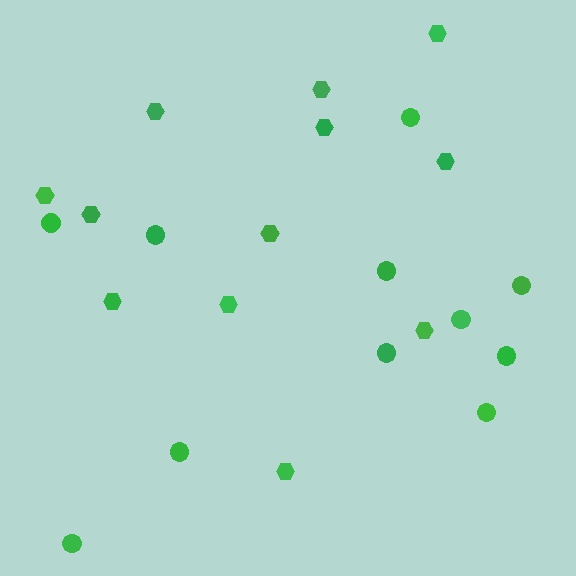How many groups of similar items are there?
There are 2 groups: one group of circles (11) and one group of hexagons (12).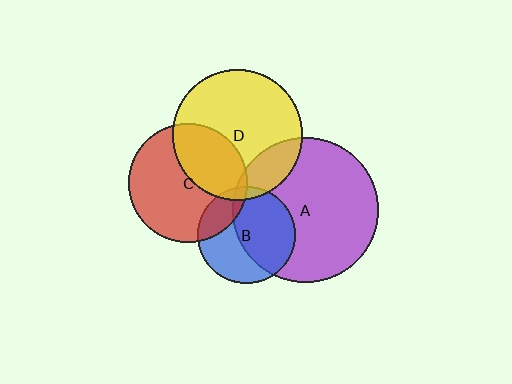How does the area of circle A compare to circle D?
Approximately 1.2 times.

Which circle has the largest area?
Circle A (purple).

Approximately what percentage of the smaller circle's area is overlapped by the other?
Approximately 20%.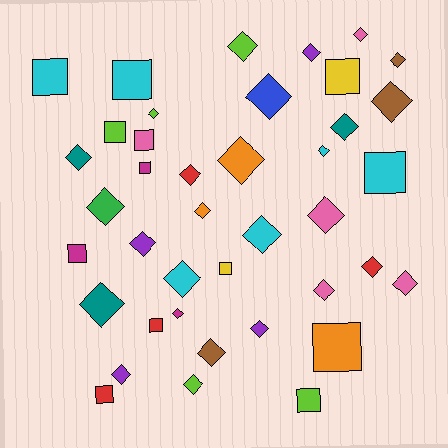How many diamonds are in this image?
There are 27 diamonds.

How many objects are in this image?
There are 40 objects.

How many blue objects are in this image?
There is 1 blue object.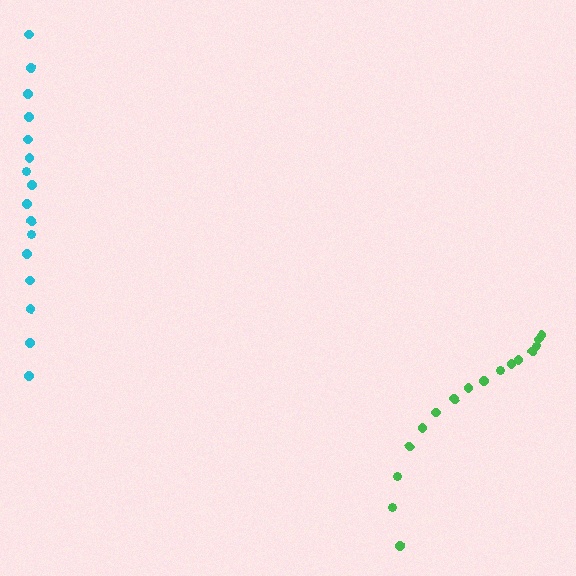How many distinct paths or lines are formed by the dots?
There are 2 distinct paths.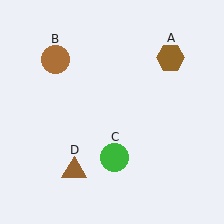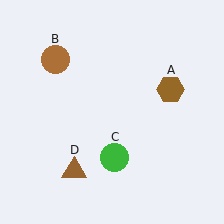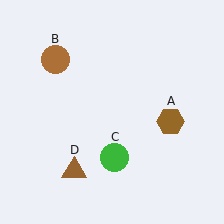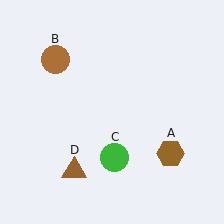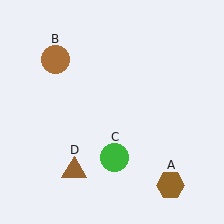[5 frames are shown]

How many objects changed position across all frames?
1 object changed position: brown hexagon (object A).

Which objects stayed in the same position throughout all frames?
Brown circle (object B) and green circle (object C) and brown triangle (object D) remained stationary.